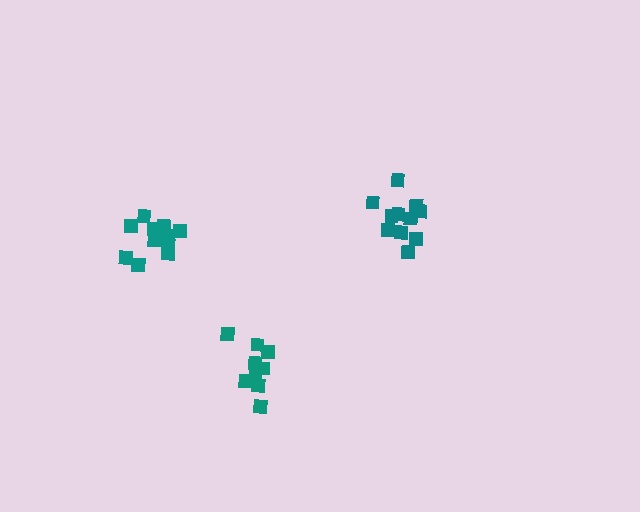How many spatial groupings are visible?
There are 3 spatial groupings.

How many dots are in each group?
Group 1: 12 dots, Group 2: 9 dots, Group 3: 11 dots (32 total).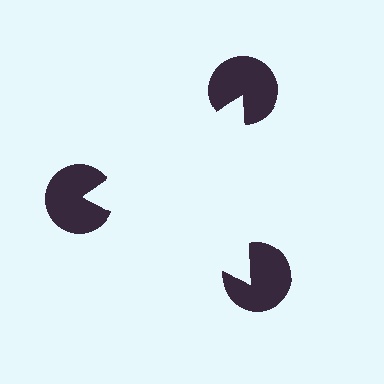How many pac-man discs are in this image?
There are 3 — one at each vertex of the illusory triangle.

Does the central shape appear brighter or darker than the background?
It typically appears slightly brighter than the background, even though no actual brightness change is drawn.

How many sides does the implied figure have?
3 sides.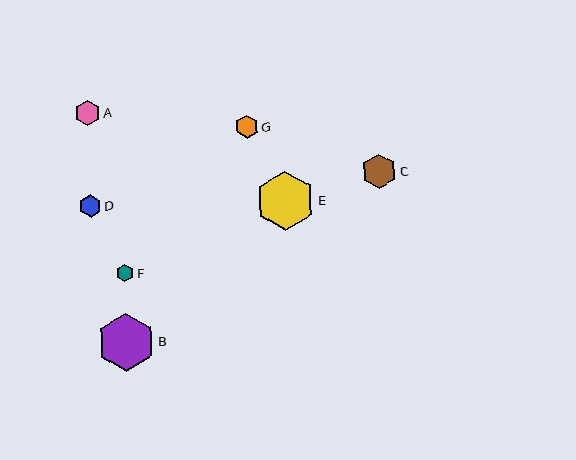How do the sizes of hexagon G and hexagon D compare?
Hexagon G and hexagon D are approximately the same size.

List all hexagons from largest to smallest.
From largest to smallest: E, B, C, A, G, D, F.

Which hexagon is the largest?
Hexagon E is the largest with a size of approximately 59 pixels.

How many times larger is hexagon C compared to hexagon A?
Hexagon C is approximately 1.4 times the size of hexagon A.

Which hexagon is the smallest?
Hexagon F is the smallest with a size of approximately 17 pixels.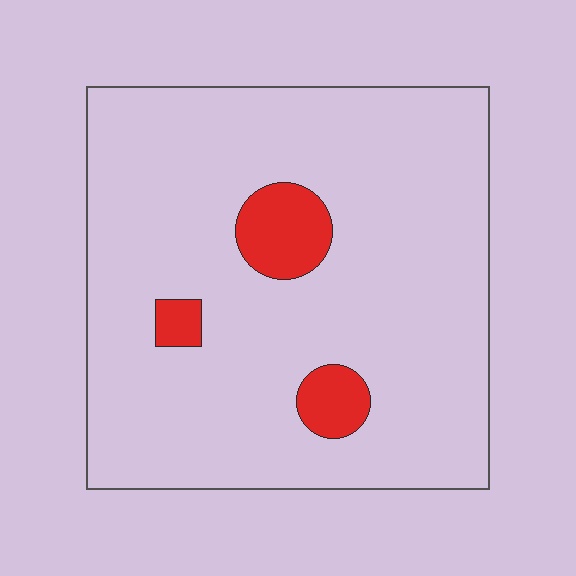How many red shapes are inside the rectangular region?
3.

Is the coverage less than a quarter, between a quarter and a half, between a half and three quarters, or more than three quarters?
Less than a quarter.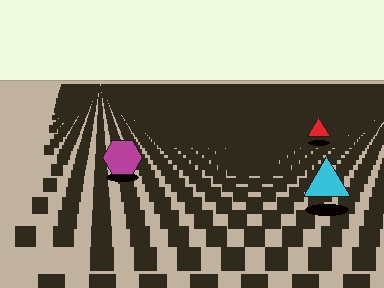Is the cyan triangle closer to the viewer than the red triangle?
Yes. The cyan triangle is closer — you can tell from the texture gradient: the ground texture is coarser near it.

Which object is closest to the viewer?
The cyan triangle is closest. The texture marks near it are larger and more spread out.